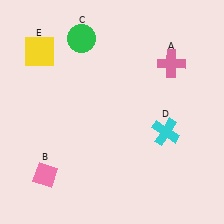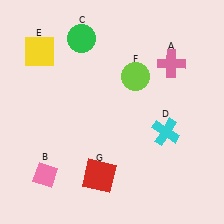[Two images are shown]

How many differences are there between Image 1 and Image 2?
There are 2 differences between the two images.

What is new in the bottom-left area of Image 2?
A red square (G) was added in the bottom-left area of Image 2.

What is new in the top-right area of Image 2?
A lime circle (F) was added in the top-right area of Image 2.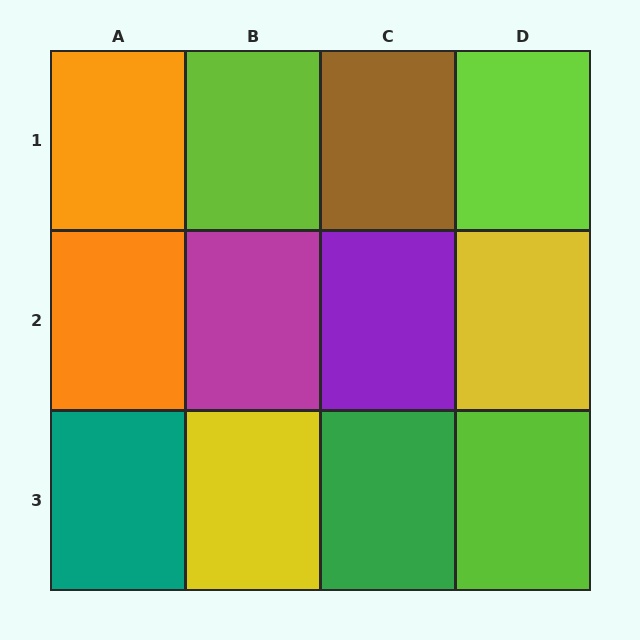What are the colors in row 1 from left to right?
Orange, lime, brown, lime.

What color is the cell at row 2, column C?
Purple.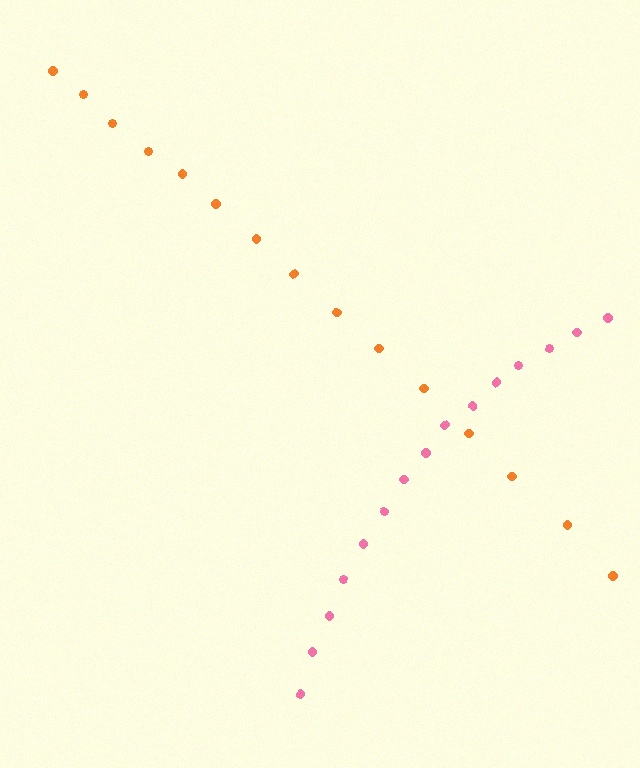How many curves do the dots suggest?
There are 2 distinct paths.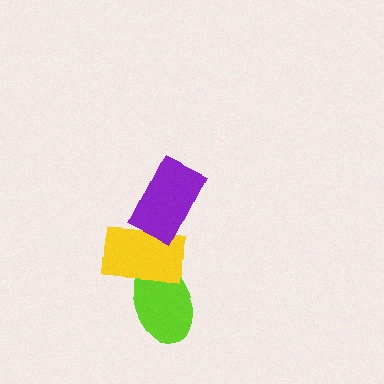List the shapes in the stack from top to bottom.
From top to bottom: the purple rectangle, the yellow rectangle, the lime ellipse.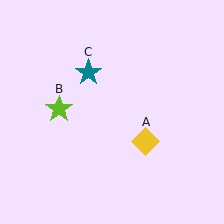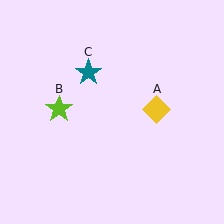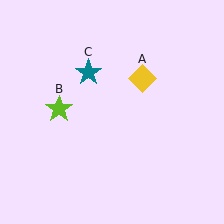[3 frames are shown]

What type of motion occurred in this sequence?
The yellow diamond (object A) rotated counterclockwise around the center of the scene.